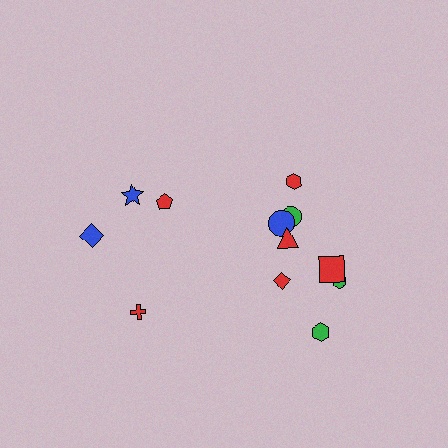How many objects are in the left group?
There are 4 objects.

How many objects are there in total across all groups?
There are 12 objects.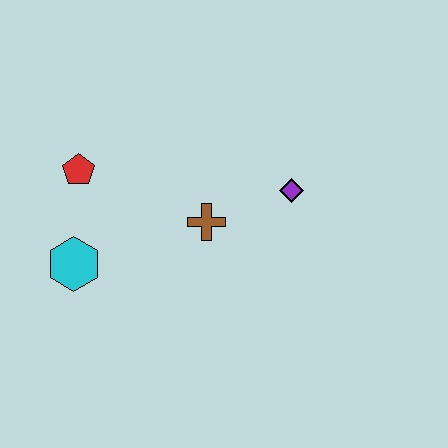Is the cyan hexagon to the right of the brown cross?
No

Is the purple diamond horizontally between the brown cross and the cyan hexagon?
No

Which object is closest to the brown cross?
The purple diamond is closest to the brown cross.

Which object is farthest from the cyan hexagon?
The purple diamond is farthest from the cyan hexagon.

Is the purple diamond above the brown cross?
Yes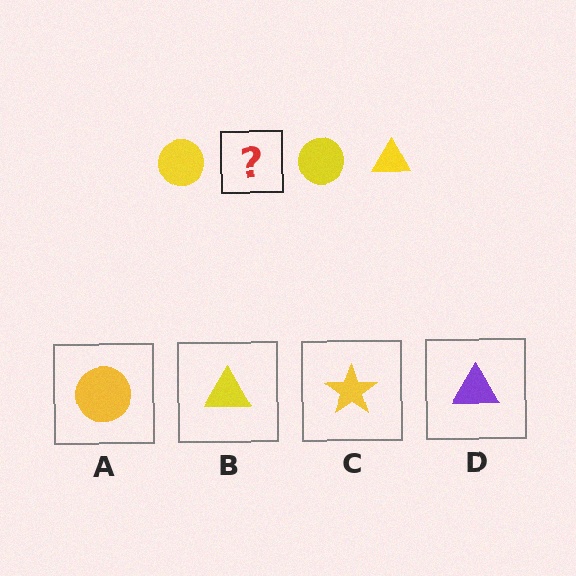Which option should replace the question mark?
Option B.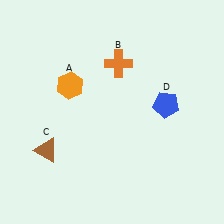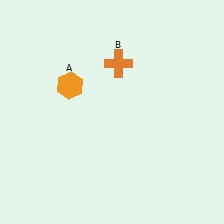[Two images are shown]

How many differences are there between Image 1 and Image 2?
There are 2 differences between the two images.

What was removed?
The brown triangle (C), the blue pentagon (D) were removed in Image 2.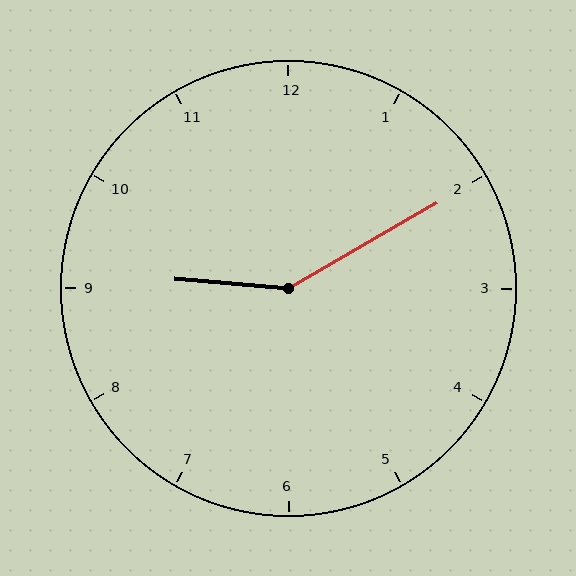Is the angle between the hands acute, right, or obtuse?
It is obtuse.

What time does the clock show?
9:10.